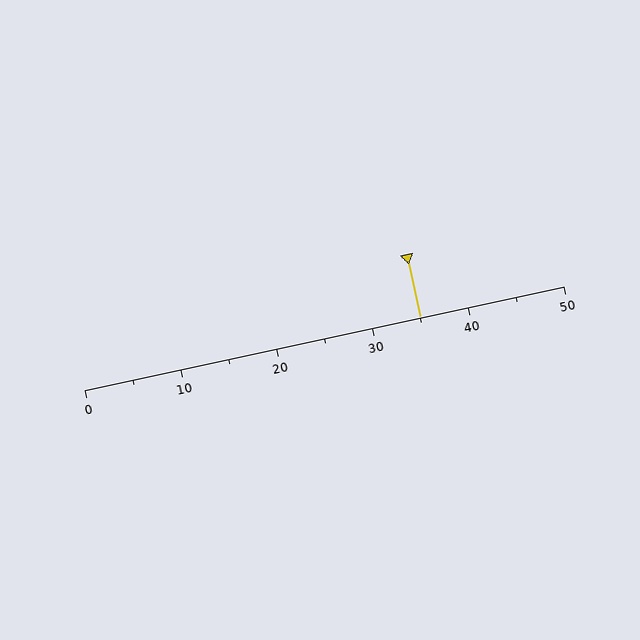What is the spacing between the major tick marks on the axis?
The major ticks are spaced 10 apart.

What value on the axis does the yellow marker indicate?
The marker indicates approximately 35.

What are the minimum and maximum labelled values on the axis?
The axis runs from 0 to 50.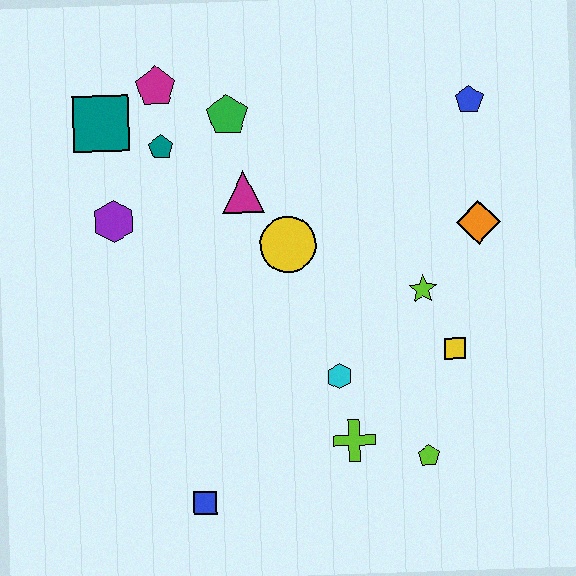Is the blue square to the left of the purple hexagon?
No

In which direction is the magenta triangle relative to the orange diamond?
The magenta triangle is to the left of the orange diamond.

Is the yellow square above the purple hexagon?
No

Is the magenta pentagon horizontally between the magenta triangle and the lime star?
No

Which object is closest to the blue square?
The lime cross is closest to the blue square.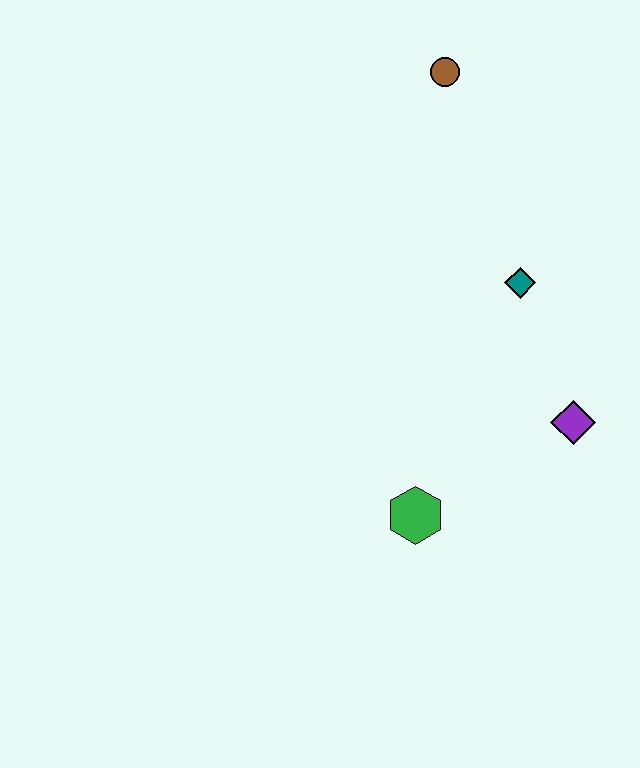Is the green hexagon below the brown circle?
Yes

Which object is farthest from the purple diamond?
The brown circle is farthest from the purple diamond.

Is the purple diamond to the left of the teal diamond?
No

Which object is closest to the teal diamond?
The purple diamond is closest to the teal diamond.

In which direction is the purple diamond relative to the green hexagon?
The purple diamond is to the right of the green hexagon.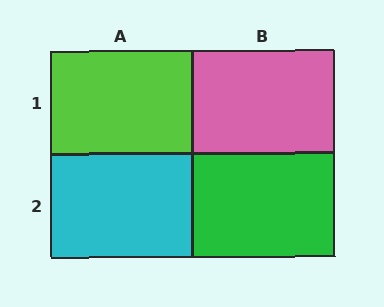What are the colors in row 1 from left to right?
Lime, pink.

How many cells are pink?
1 cell is pink.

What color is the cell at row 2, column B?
Green.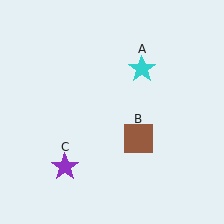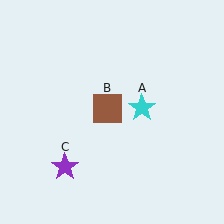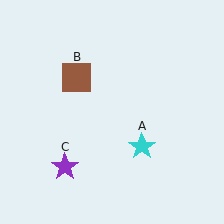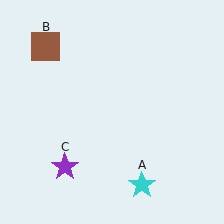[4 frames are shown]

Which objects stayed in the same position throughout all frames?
Purple star (object C) remained stationary.